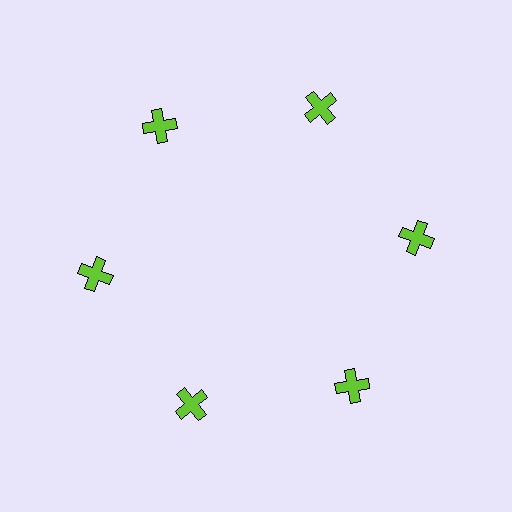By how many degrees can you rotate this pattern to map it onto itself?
The pattern maps onto itself every 60 degrees of rotation.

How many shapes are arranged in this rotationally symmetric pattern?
There are 6 shapes, arranged in 6 groups of 1.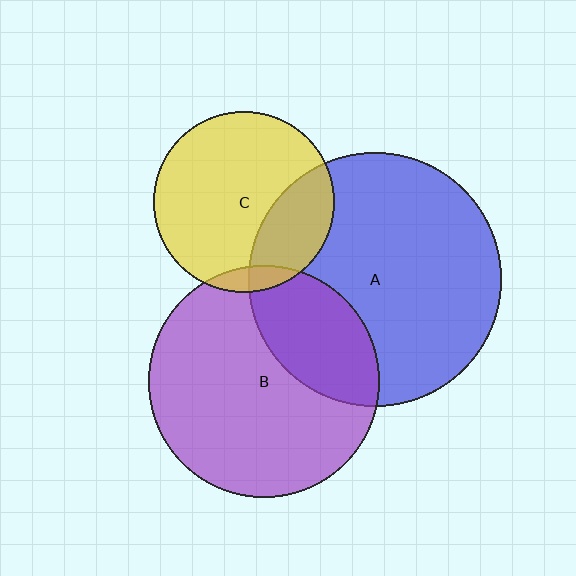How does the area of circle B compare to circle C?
Approximately 1.6 times.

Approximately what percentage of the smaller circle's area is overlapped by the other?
Approximately 5%.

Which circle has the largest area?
Circle A (blue).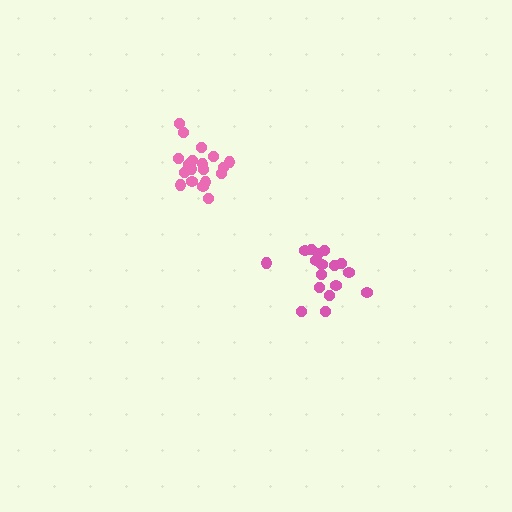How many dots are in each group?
Group 1: 19 dots, Group 2: 17 dots (36 total).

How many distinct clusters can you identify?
There are 2 distinct clusters.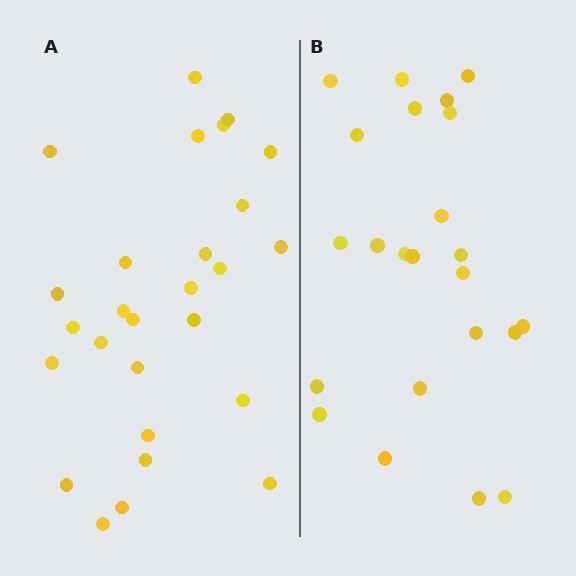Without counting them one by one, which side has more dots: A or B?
Region A (the left region) has more dots.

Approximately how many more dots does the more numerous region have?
Region A has about 4 more dots than region B.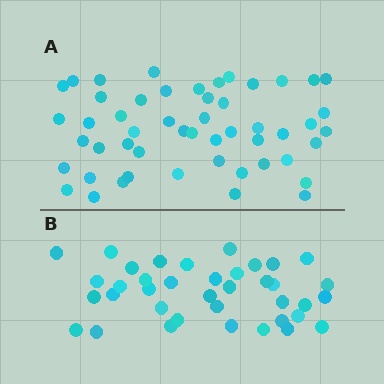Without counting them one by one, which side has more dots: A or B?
Region A (the top region) has more dots.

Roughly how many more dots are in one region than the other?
Region A has approximately 15 more dots than region B.